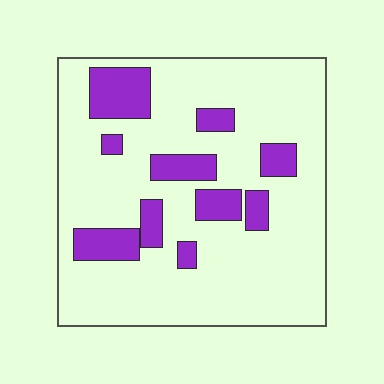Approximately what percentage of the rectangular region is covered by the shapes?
Approximately 20%.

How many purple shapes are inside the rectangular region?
10.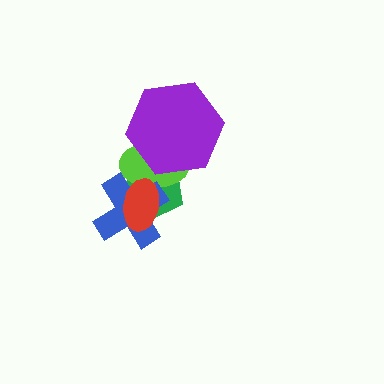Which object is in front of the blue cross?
The red ellipse is in front of the blue cross.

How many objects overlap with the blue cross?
3 objects overlap with the blue cross.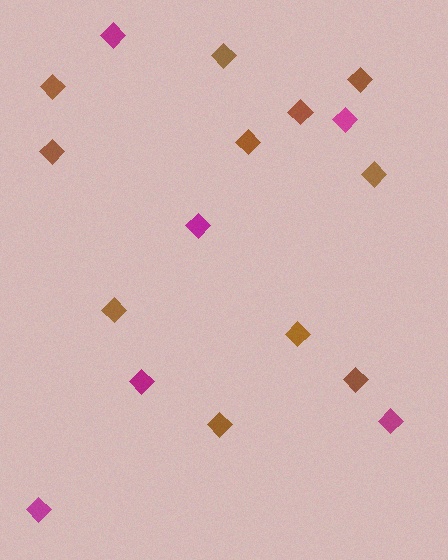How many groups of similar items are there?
There are 2 groups: one group of magenta diamonds (6) and one group of brown diamonds (11).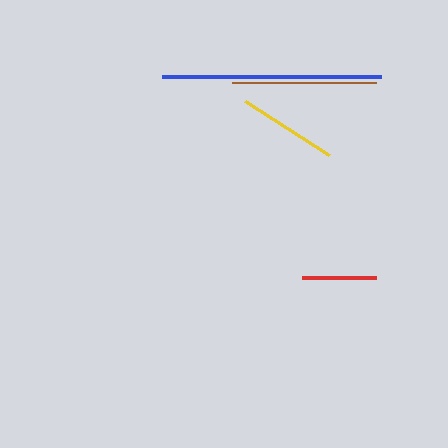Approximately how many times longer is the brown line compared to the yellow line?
The brown line is approximately 1.4 times the length of the yellow line.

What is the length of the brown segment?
The brown segment is approximately 144 pixels long.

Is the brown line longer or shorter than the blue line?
The blue line is longer than the brown line.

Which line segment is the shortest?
The red line is the shortest at approximately 74 pixels.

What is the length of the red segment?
The red segment is approximately 74 pixels long.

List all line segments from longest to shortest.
From longest to shortest: blue, brown, yellow, red.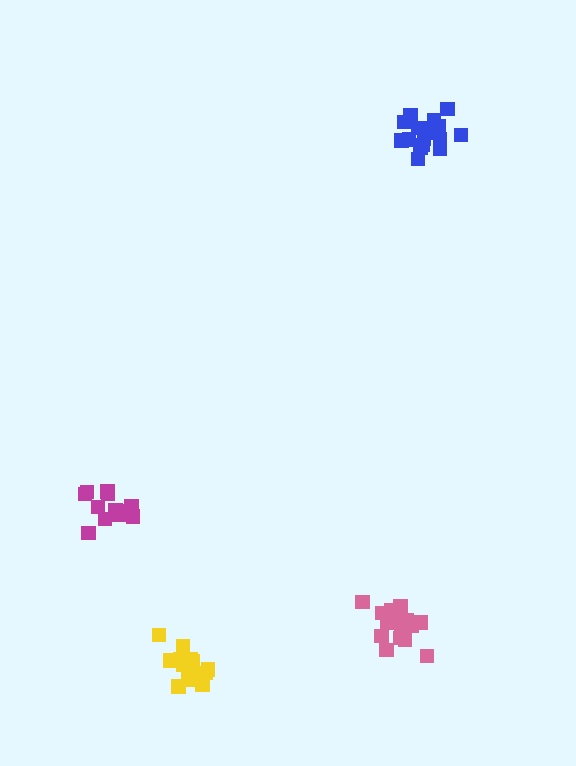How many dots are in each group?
Group 1: 13 dots, Group 2: 19 dots, Group 3: 14 dots, Group 4: 19 dots (65 total).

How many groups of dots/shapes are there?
There are 4 groups.